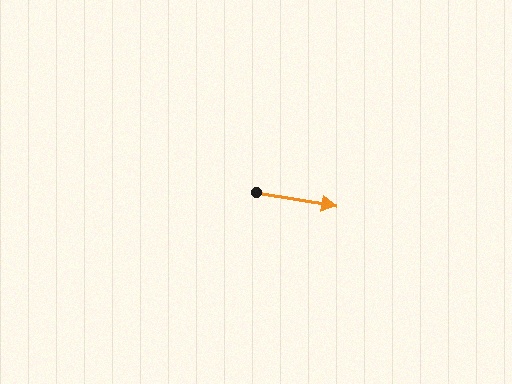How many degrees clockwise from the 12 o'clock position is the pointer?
Approximately 100 degrees.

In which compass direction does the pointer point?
East.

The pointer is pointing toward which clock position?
Roughly 3 o'clock.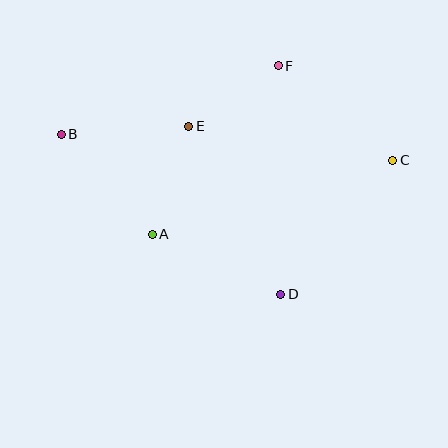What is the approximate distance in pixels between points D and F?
The distance between D and F is approximately 229 pixels.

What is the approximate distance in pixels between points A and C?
The distance between A and C is approximately 251 pixels.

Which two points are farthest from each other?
Points B and C are farthest from each other.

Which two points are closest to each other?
Points E and F are closest to each other.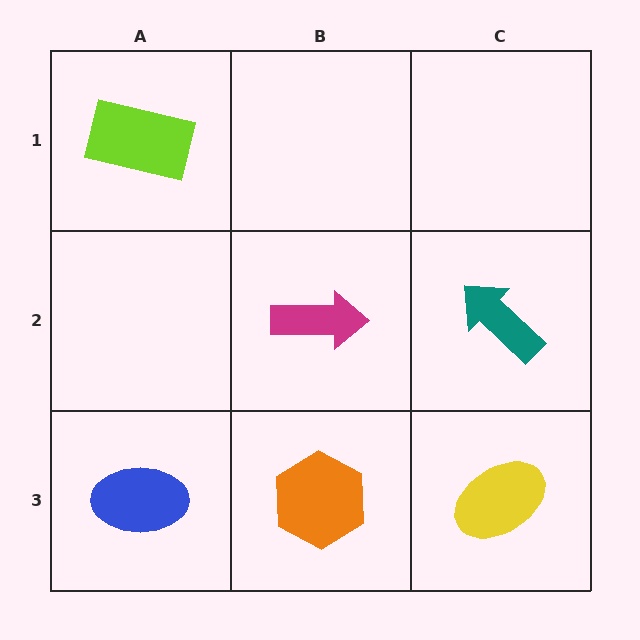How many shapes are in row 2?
2 shapes.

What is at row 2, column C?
A teal arrow.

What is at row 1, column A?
A lime rectangle.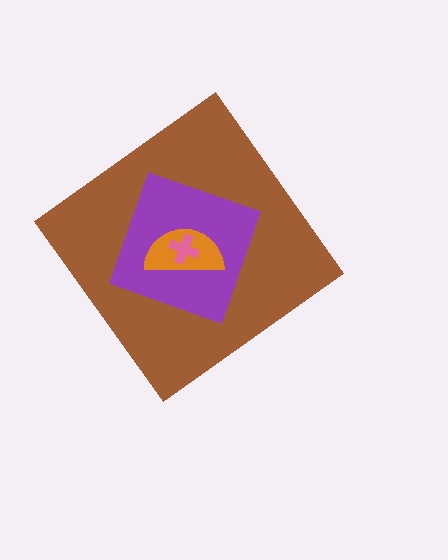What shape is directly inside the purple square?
The orange semicircle.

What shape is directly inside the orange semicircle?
The pink cross.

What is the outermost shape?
The brown diamond.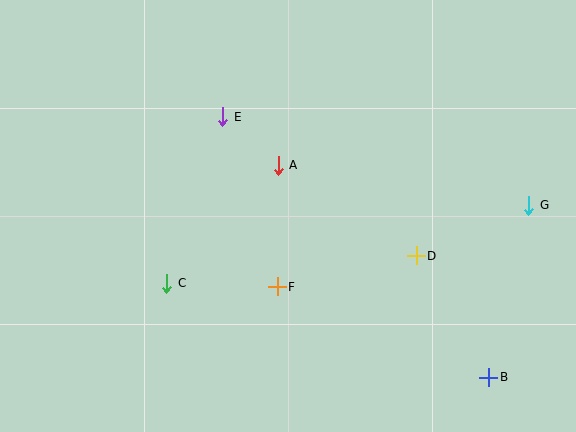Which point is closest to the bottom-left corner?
Point C is closest to the bottom-left corner.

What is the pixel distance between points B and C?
The distance between B and C is 335 pixels.